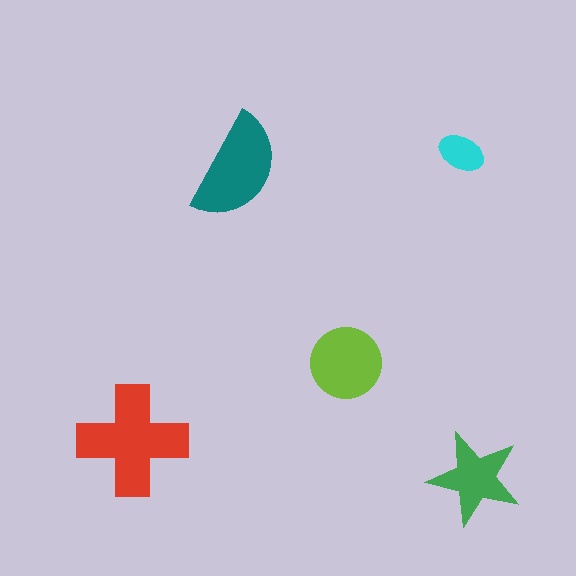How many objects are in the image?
There are 5 objects in the image.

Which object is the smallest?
The cyan ellipse.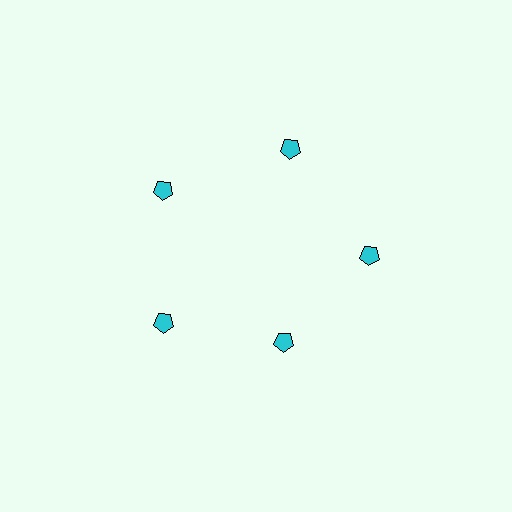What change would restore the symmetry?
The symmetry would be restored by moving it outward, back onto the ring so that all 5 pentagons sit at equal angles and equal distance from the center.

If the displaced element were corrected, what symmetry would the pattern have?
It would have 5-fold rotational symmetry — the pattern would map onto itself every 72 degrees.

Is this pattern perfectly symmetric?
No. The 5 cyan pentagons are arranged in a ring, but one element near the 5 o'clock position is pulled inward toward the center, breaking the 5-fold rotational symmetry.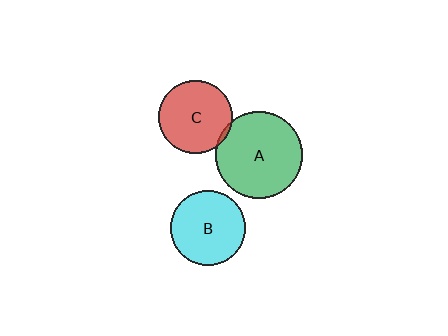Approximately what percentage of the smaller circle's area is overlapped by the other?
Approximately 5%.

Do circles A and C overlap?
Yes.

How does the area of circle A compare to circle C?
Approximately 1.4 times.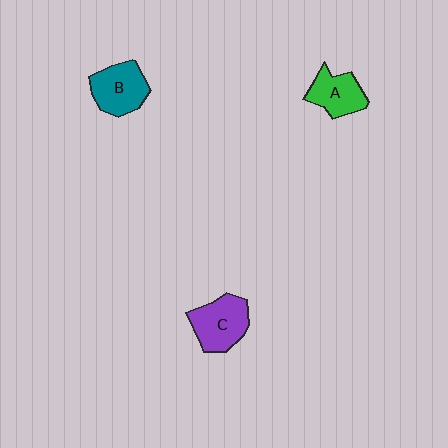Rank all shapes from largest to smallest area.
From largest to smallest: C (purple), B (teal), A (green).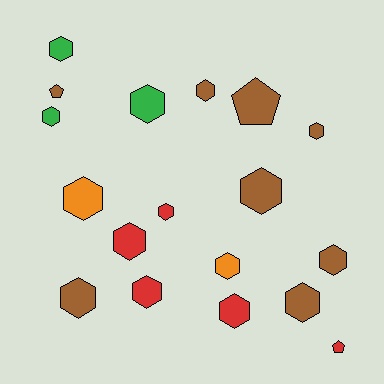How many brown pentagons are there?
There are 2 brown pentagons.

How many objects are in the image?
There are 18 objects.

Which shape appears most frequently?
Hexagon, with 15 objects.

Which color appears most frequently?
Brown, with 8 objects.